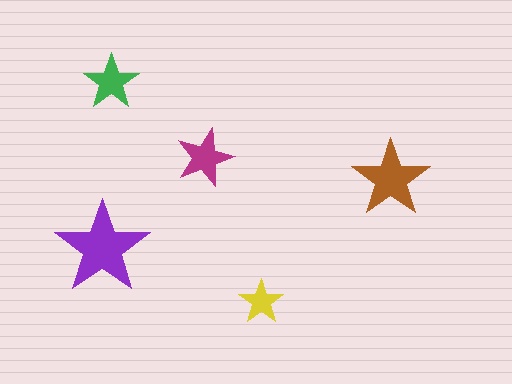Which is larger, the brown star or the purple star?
The purple one.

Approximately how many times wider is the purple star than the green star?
About 1.5 times wider.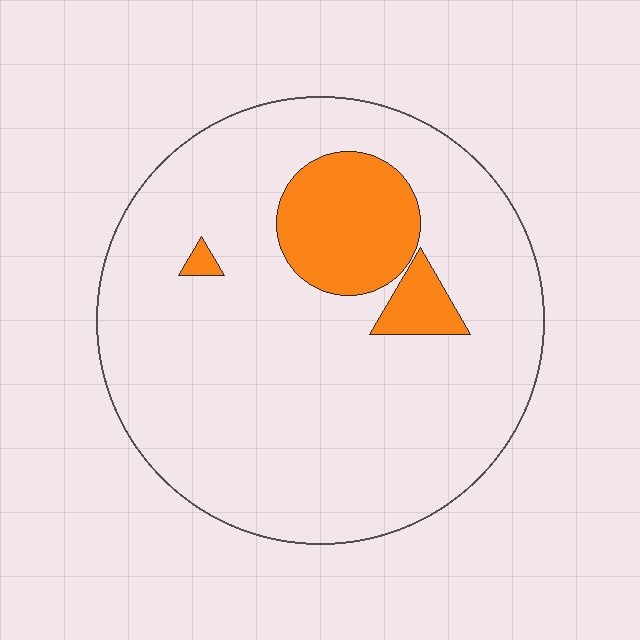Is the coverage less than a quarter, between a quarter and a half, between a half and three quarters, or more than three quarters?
Less than a quarter.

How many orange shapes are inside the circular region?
3.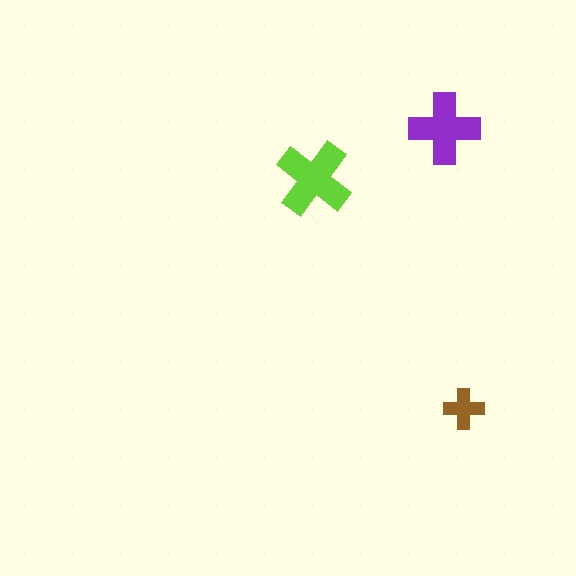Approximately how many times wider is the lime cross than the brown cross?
About 2 times wider.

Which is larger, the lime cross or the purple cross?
The lime one.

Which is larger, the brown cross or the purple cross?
The purple one.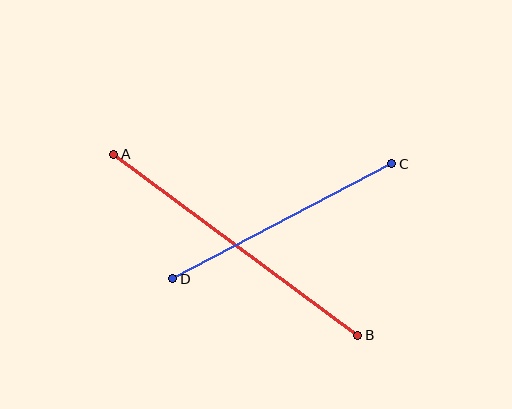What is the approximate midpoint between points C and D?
The midpoint is at approximately (282, 221) pixels.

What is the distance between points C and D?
The distance is approximately 247 pixels.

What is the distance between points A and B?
The distance is approximately 304 pixels.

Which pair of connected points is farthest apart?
Points A and B are farthest apart.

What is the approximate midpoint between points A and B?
The midpoint is at approximately (236, 245) pixels.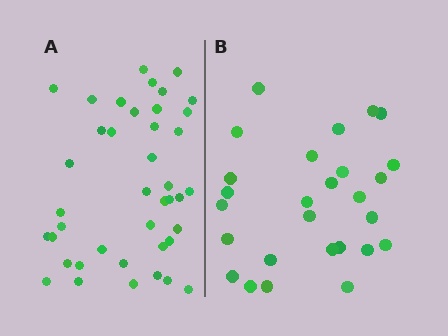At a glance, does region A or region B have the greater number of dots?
Region A (the left region) has more dots.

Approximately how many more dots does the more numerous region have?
Region A has approximately 15 more dots than region B.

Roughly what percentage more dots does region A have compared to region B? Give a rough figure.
About 50% more.